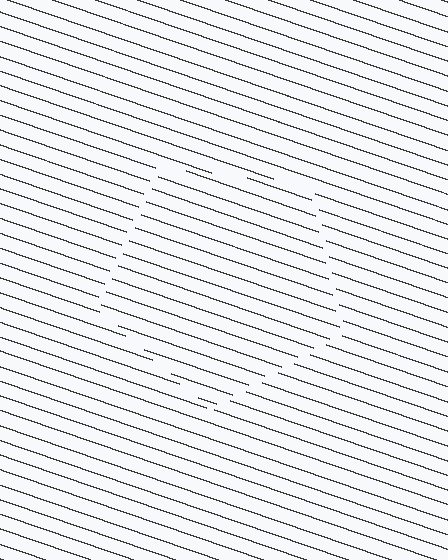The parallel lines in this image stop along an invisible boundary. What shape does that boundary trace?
An illusory pentagon. The interior of the shape contains the same grating, shifted by half a period — the contour is defined by the phase discontinuity where line-ends from the inner and outer gratings abut.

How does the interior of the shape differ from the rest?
The interior of the shape contains the same grating, shifted by half a period — the contour is defined by the phase discontinuity where line-ends from the inner and outer gratings abut.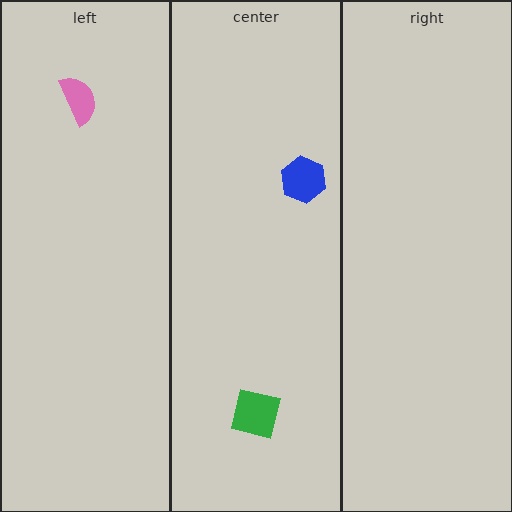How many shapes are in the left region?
1.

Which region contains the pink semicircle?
The left region.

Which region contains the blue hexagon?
The center region.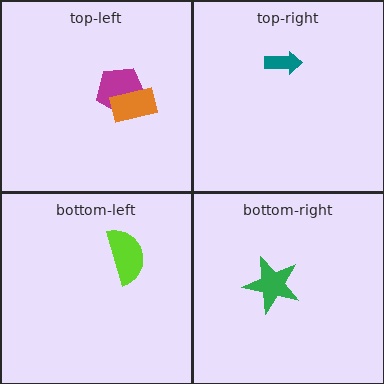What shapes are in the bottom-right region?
The green star.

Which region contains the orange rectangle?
The top-left region.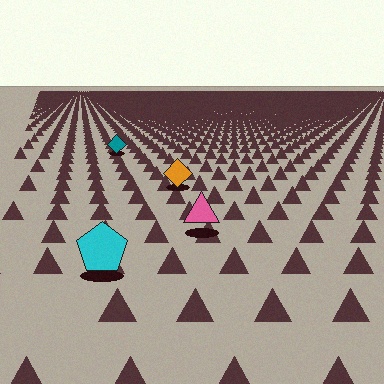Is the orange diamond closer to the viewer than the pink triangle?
No. The pink triangle is closer — you can tell from the texture gradient: the ground texture is coarser near it.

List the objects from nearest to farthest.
From nearest to farthest: the cyan pentagon, the pink triangle, the orange diamond, the teal diamond.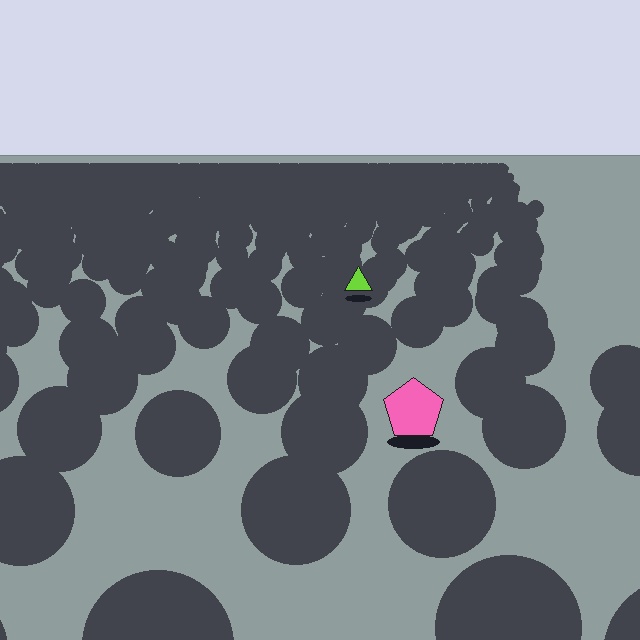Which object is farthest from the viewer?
The lime triangle is farthest from the viewer. It appears smaller and the ground texture around it is denser.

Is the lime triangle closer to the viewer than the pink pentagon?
No. The pink pentagon is closer — you can tell from the texture gradient: the ground texture is coarser near it.